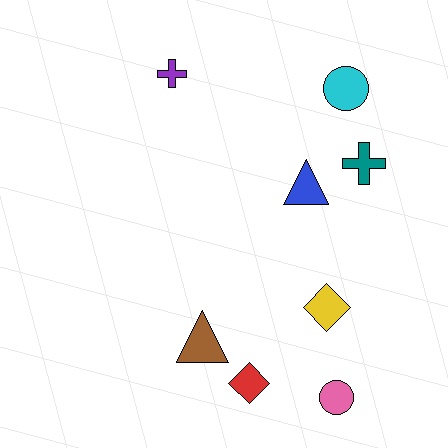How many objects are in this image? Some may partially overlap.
There are 8 objects.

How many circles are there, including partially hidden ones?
There are 2 circles.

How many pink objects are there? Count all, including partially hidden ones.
There is 1 pink object.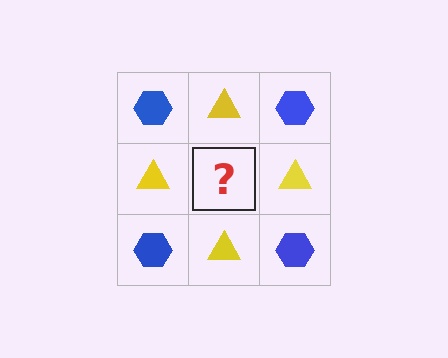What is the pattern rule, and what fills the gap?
The rule is that it alternates blue hexagon and yellow triangle in a checkerboard pattern. The gap should be filled with a blue hexagon.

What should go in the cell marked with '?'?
The missing cell should contain a blue hexagon.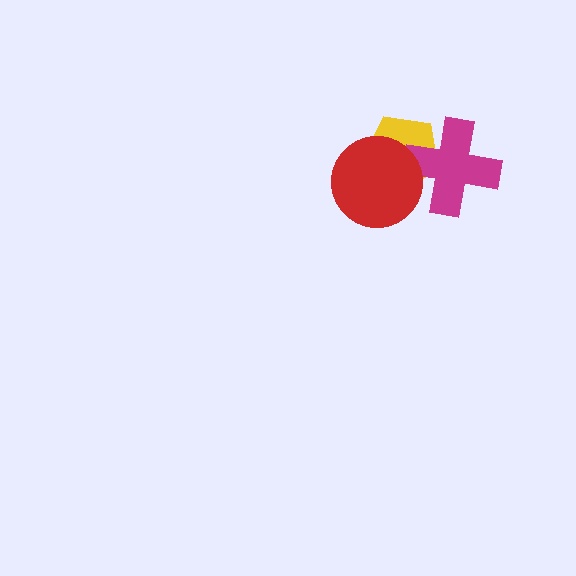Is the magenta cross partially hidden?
Yes, it is partially covered by another shape.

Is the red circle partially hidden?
No, no other shape covers it.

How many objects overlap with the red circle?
2 objects overlap with the red circle.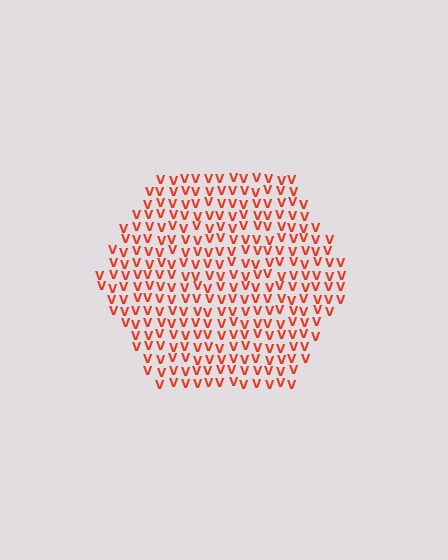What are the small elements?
The small elements are letter V's.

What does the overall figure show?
The overall figure shows a hexagon.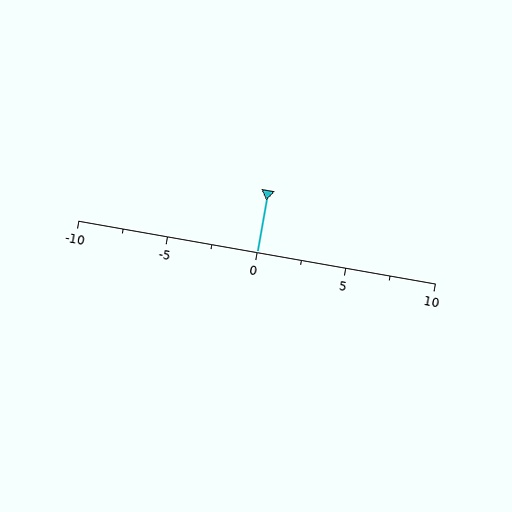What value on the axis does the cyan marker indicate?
The marker indicates approximately 0.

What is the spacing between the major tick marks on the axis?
The major ticks are spaced 5 apart.